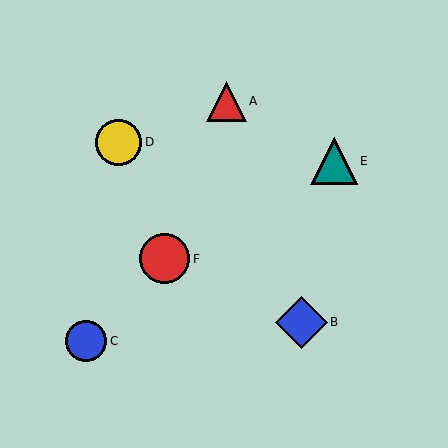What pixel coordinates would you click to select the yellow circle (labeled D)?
Click at (119, 142) to select the yellow circle D.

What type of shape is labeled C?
Shape C is a blue circle.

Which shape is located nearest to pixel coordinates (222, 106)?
The red triangle (labeled A) at (226, 101) is nearest to that location.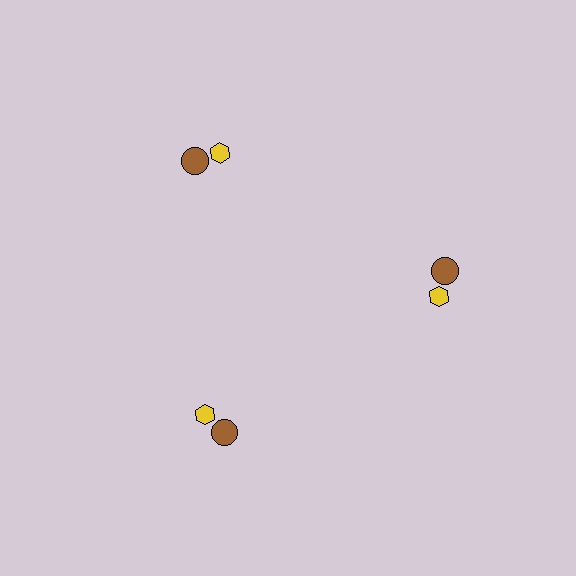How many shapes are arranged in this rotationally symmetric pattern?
There are 6 shapes, arranged in 3 groups of 2.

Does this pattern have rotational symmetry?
Yes, this pattern has 3-fold rotational symmetry. It looks the same after rotating 120 degrees around the center.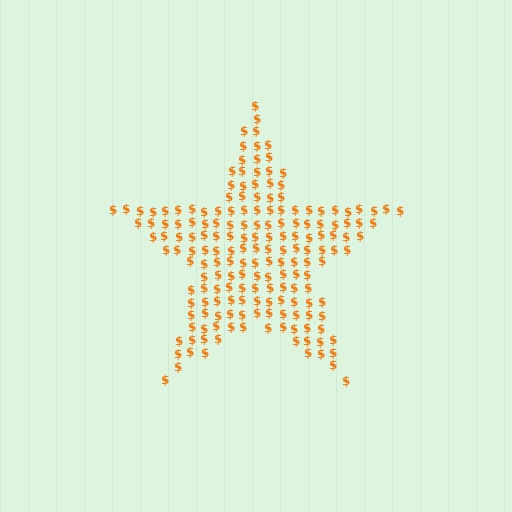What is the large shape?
The large shape is a star.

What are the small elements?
The small elements are dollar signs.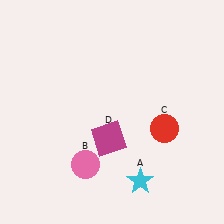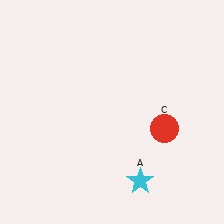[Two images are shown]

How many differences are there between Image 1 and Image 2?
There are 2 differences between the two images.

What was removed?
The pink circle (B), the magenta square (D) were removed in Image 2.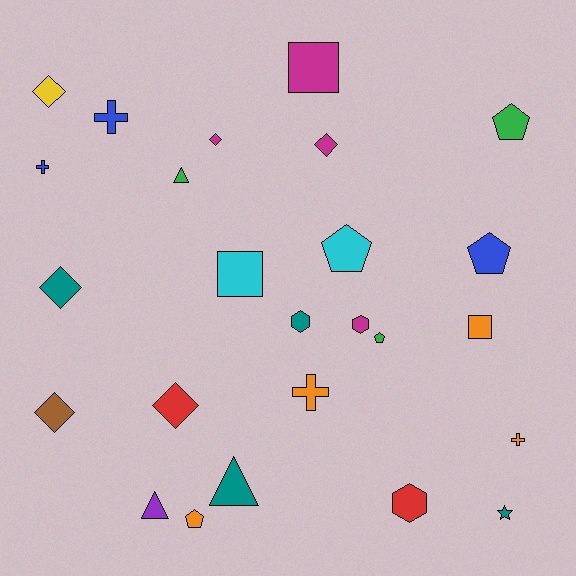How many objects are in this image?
There are 25 objects.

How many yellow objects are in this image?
There is 1 yellow object.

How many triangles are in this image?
There are 3 triangles.